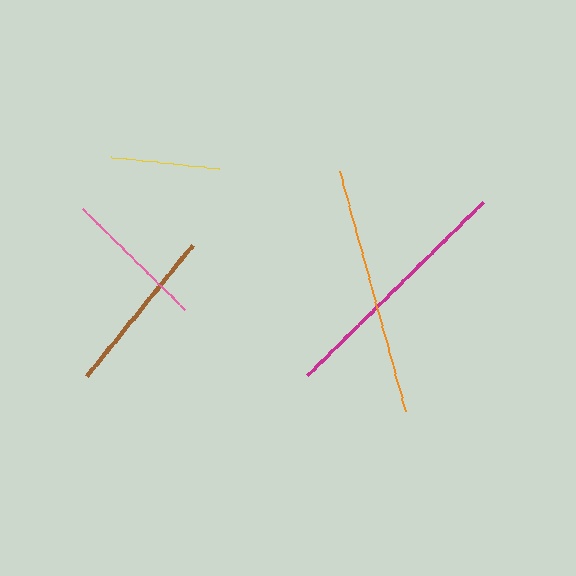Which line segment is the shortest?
The yellow line is the shortest at approximately 109 pixels.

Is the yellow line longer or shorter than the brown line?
The brown line is longer than the yellow line.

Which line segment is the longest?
The orange line is the longest at approximately 249 pixels.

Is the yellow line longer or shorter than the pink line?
The pink line is longer than the yellow line.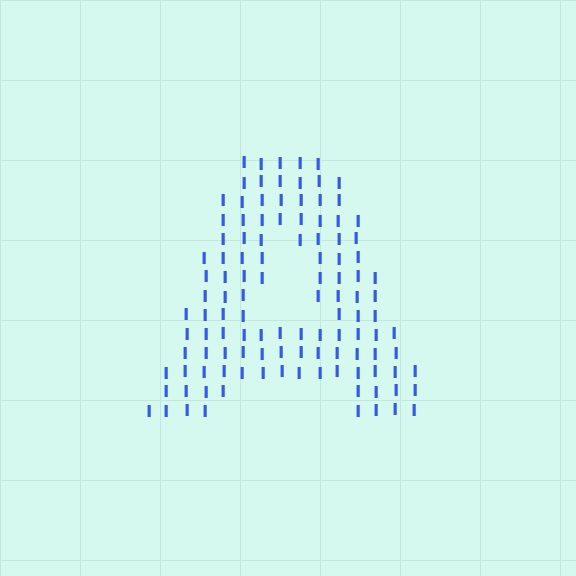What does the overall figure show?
The overall figure shows the letter A.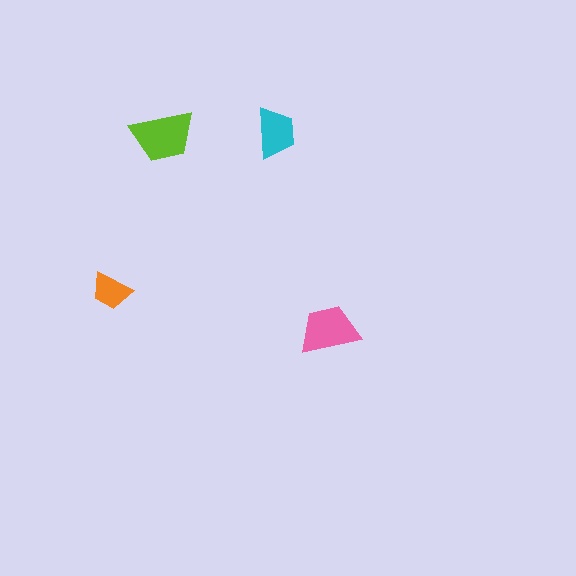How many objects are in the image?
There are 4 objects in the image.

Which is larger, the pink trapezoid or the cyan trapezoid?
The pink one.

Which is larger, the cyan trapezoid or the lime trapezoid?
The lime one.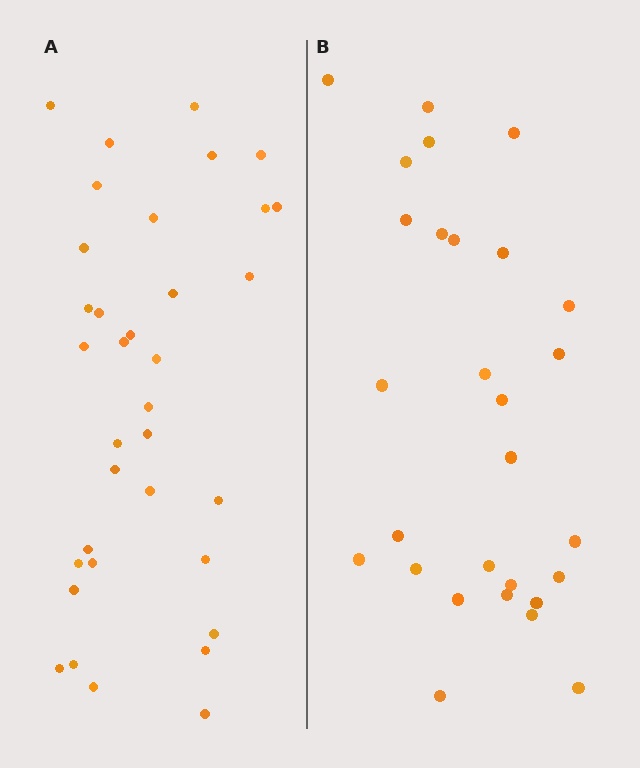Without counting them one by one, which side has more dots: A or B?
Region A (the left region) has more dots.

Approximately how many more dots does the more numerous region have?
Region A has roughly 8 or so more dots than region B.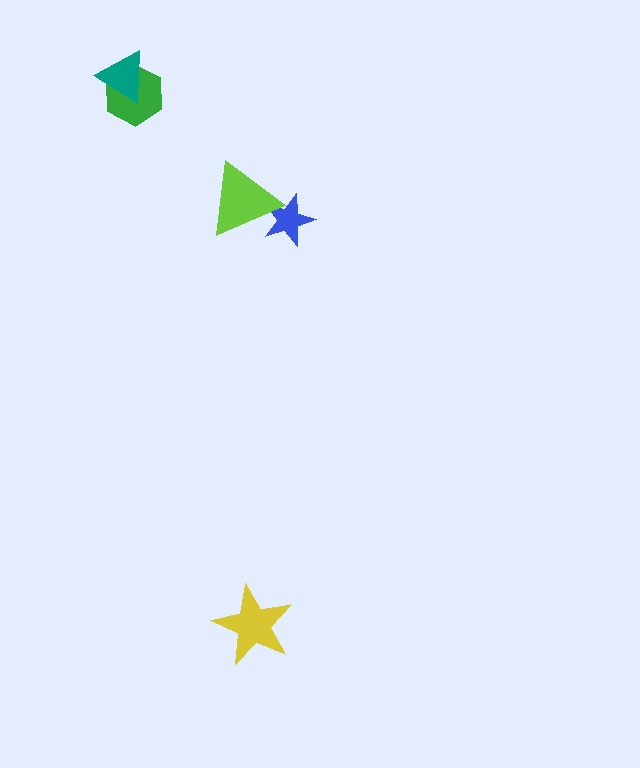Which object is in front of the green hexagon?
The teal triangle is in front of the green hexagon.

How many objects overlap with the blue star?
1 object overlaps with the blue star.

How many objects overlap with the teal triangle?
1 object overlaps with the teal triangle.